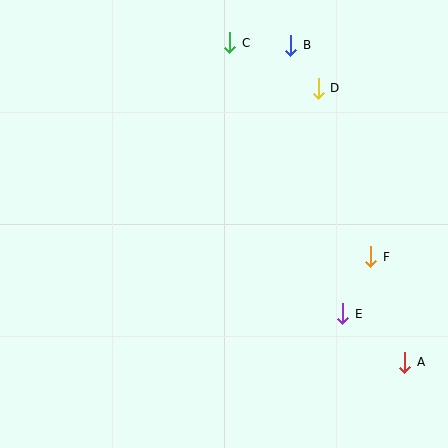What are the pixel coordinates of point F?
Point F is at (371, 257).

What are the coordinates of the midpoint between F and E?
The midpoint between F and E is at (357, 285).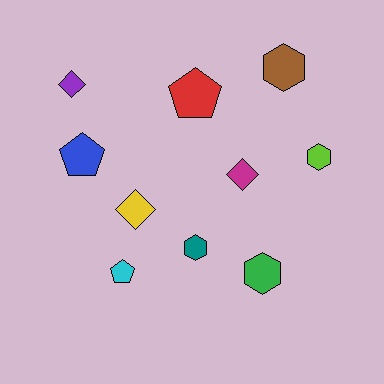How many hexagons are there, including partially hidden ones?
There are 4 hexagons.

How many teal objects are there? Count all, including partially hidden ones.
There is 1 teal object.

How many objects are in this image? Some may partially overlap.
There are 10 objects.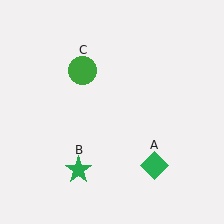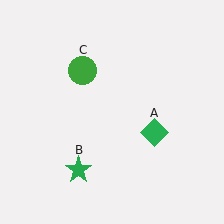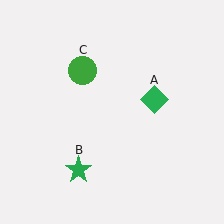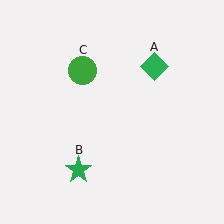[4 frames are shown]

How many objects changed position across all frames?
1 object changed position: green diamond (object A).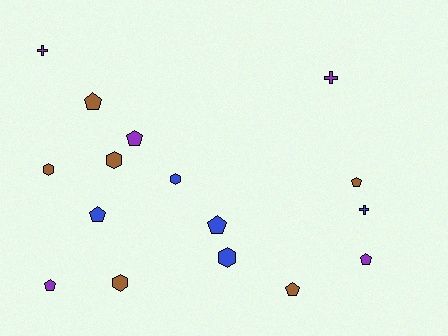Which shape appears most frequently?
Pentagon, with 8 objects.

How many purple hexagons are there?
There are no purple hexagons.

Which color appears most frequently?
Brown, with 6 objects.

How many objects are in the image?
There are 16 objects.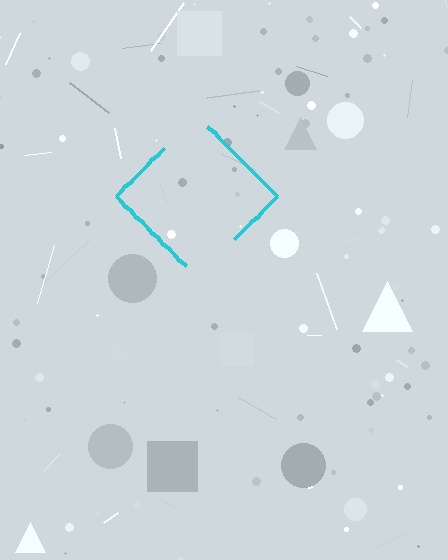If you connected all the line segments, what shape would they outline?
They would outline a diamond.